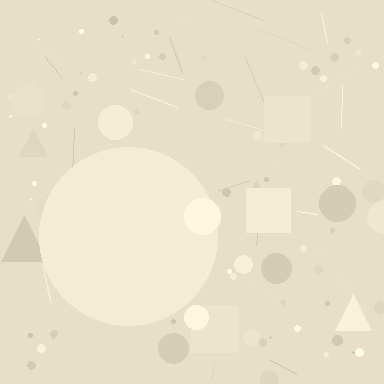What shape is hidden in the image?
A circle is hidden in the image.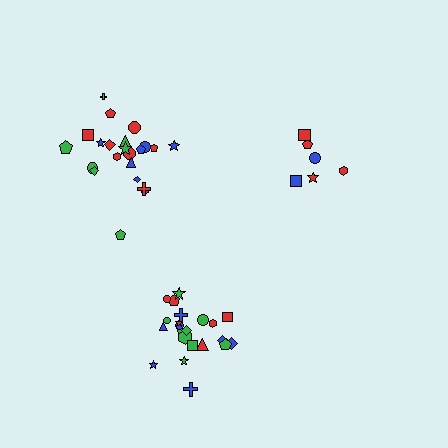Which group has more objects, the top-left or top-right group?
The top-left group.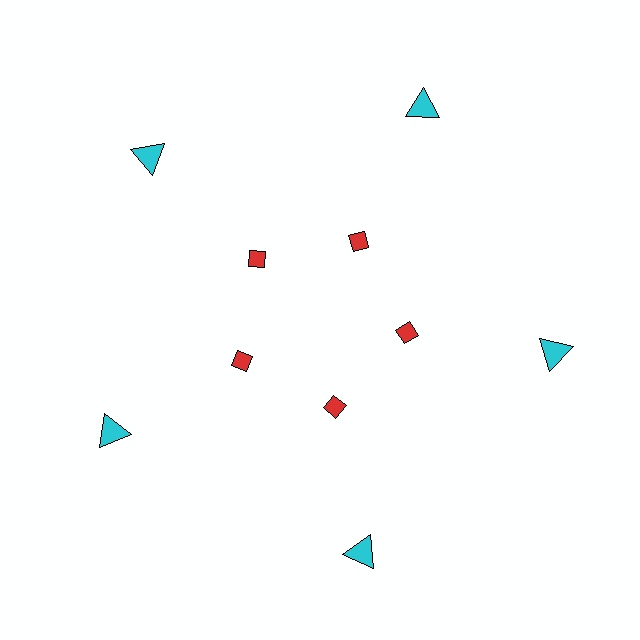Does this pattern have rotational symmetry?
Yes, this pattern has 5-fold rotational symmetry. It looks the same after rotating 72 degrees around the center.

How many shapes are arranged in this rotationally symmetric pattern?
There are 10 shapes, arranged in 5 groups of 2.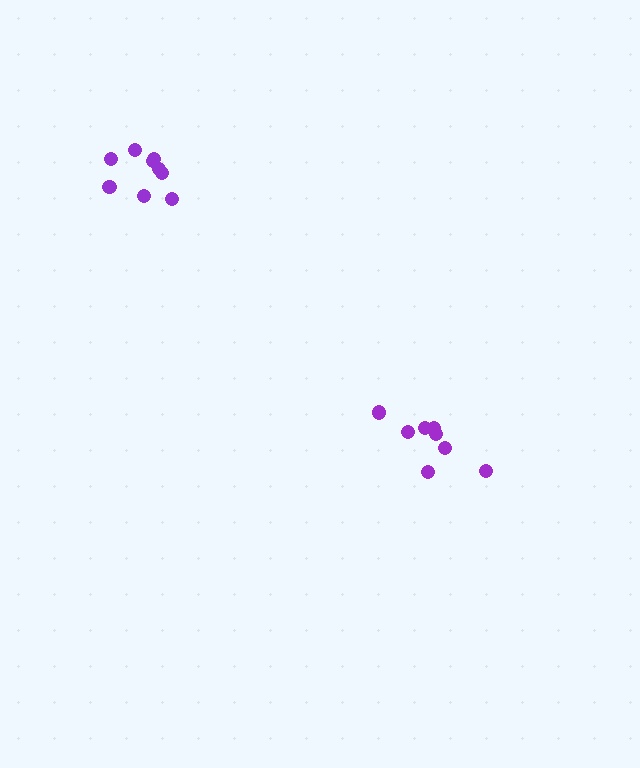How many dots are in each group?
Group 1: 9 dots, Group 2: 8 dots (17 total).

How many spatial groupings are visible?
There are 2 spatial groupings.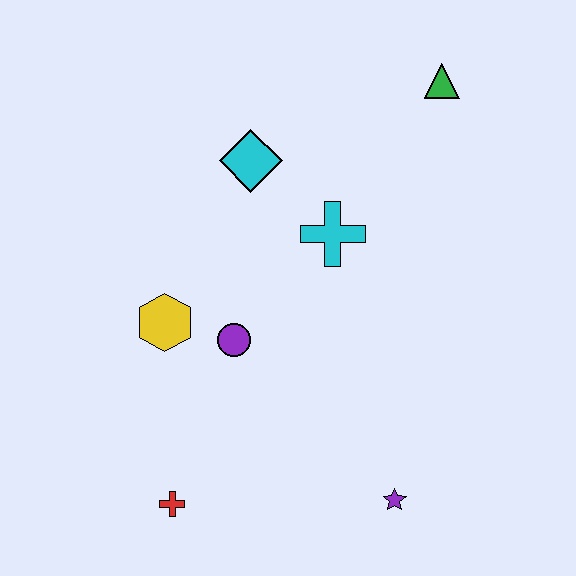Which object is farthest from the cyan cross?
The red cross is farthest from the cyan cross.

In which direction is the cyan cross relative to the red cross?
The cyan cross is above the red cross.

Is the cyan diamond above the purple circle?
Yes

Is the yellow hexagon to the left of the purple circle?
Yes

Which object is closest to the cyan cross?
The cyan diamond is closest to the cyan cross.